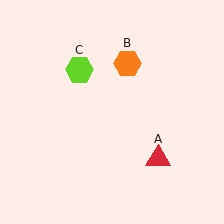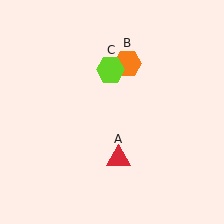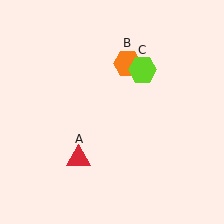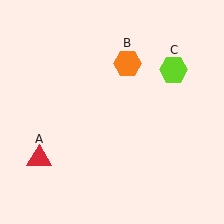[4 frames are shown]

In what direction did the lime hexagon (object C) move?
The lime hexagon (object C) moved right.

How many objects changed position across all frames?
2 objects changed position: red triangle (object A), lime hexagon (object C).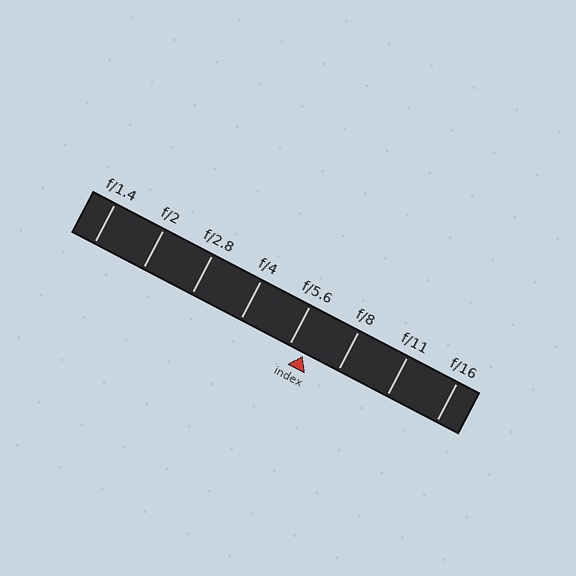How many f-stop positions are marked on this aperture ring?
There are 8 f-stop positions marked.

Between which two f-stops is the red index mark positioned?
The index mark is between f/5.6 and f/8.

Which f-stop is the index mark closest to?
The index mark is closest to f/5.6.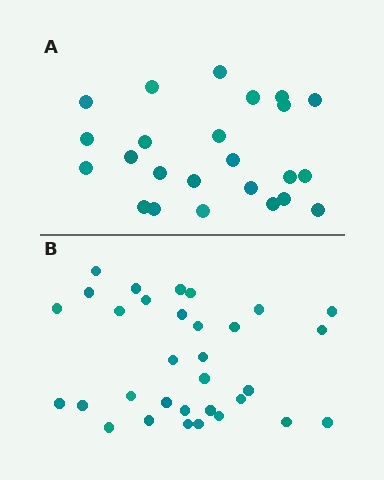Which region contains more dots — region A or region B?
Region B (the bottom region) has more dots.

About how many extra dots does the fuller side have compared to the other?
Region B has roughly 8 or so more dots than region A.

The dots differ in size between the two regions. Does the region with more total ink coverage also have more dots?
No. Region A has more total ink coverage because its dots are larger, but region B actually contains more individual dots. Total area can be misleading — the number of items is what matters here.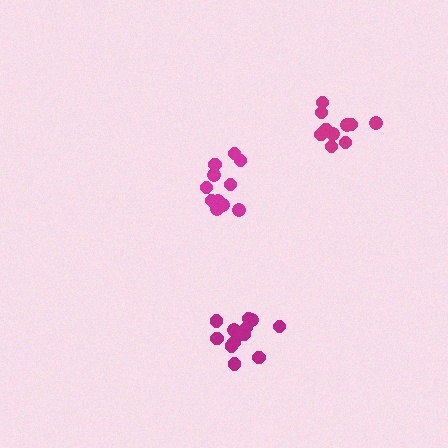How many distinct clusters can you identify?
There are 3 distinct clusters.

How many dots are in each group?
Group 1: 12 dots, Group 2: 11 dots, Group 3: 10 dots (33 total).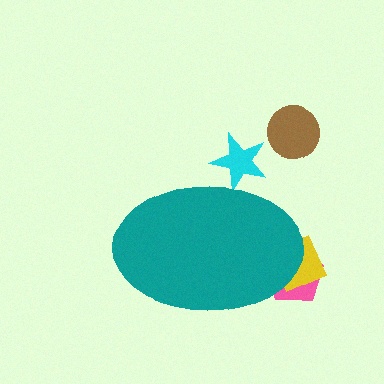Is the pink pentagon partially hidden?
Yes, the pink pentagon is partially hidden behind the teal ellipse.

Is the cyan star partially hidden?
Yes, the cyan star is partially hidden behind the teal ellipse.